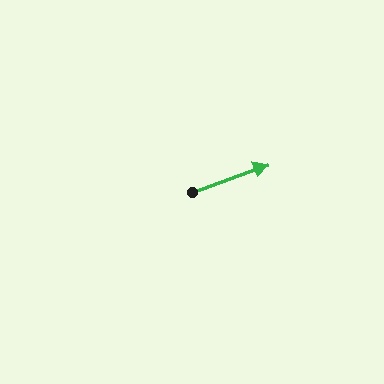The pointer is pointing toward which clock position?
Roughly 2 o'clock.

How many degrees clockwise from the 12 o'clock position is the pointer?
Approximately 70 degrees.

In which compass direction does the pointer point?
East.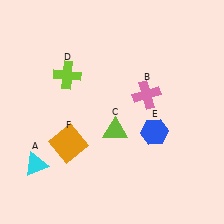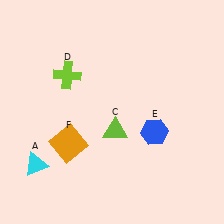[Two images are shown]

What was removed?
The pink cross (B) was removed in Image 2.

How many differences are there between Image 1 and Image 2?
There is 1 difference between the two images.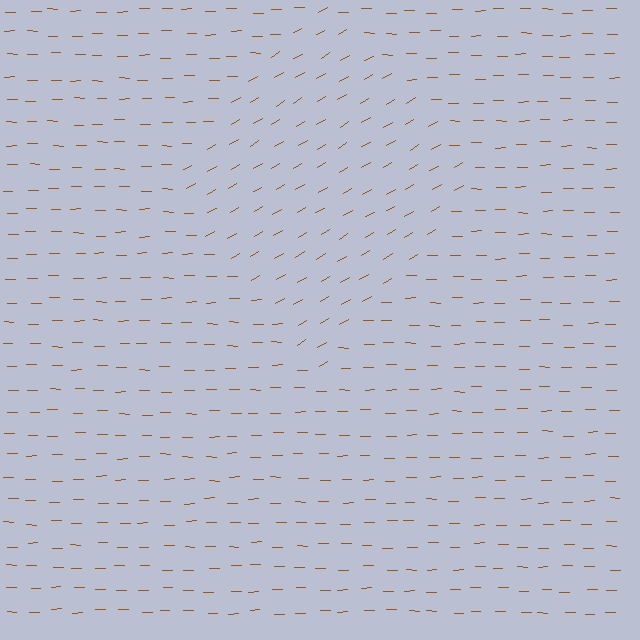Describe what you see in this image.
The image is filled with small brown line segments. A diamond region in the image has lines oriented differently from the surrounding lines, creating a visible texture boundary.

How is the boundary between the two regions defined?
The boundary is defined purely by a change in line orientation (approximately 31 degrees difference). All lines are the same color and thickness.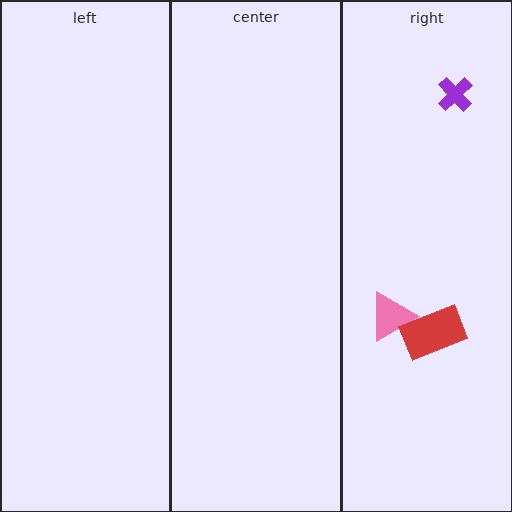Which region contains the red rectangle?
The right region.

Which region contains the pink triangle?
The right region.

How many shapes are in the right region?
3.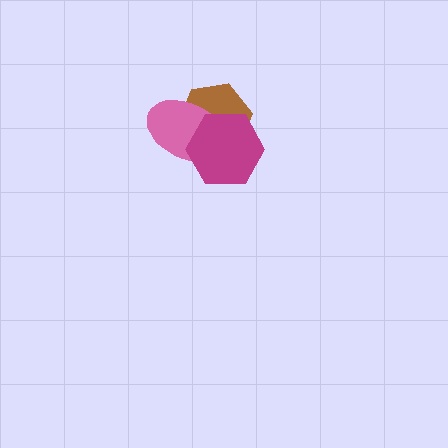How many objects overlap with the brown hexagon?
2 objects overlap with the brown hexagon.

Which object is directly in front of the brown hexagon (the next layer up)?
The pink ellipse is directly in front of the brown hexagon.